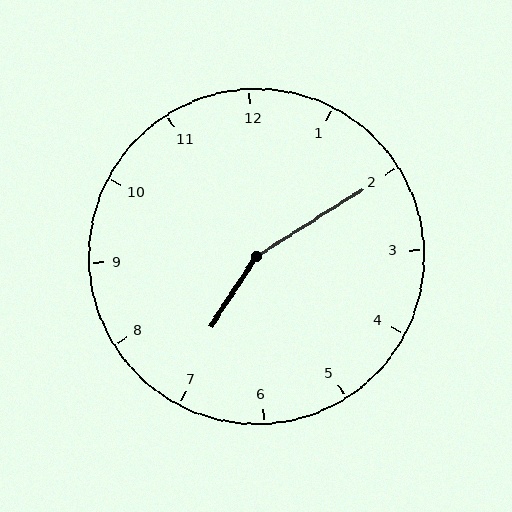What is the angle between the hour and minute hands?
Approximately 155 degrees.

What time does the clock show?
7:10.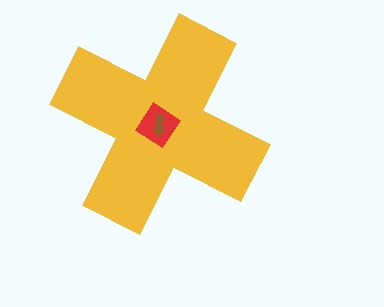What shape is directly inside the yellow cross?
The red diamond.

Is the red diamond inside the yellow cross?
Yes.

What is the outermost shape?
The yellow cross.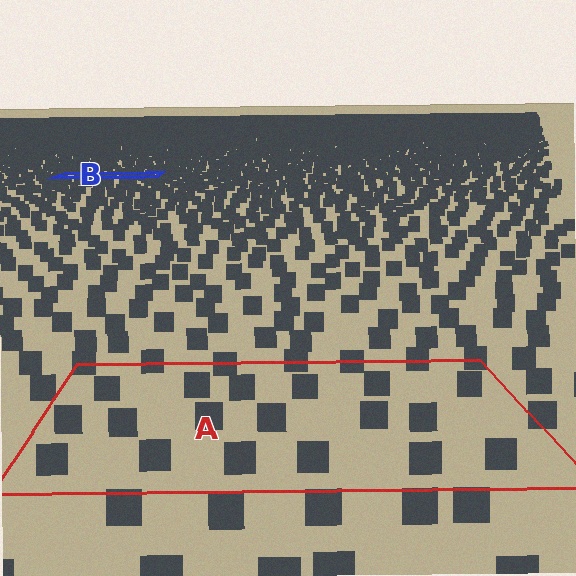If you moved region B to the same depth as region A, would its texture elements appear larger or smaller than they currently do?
They would appear larger. At a closer depth, the same texture elements are projected at a bigger on-screen size.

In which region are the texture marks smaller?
The texture marks are smaller in region B, because it is farther away.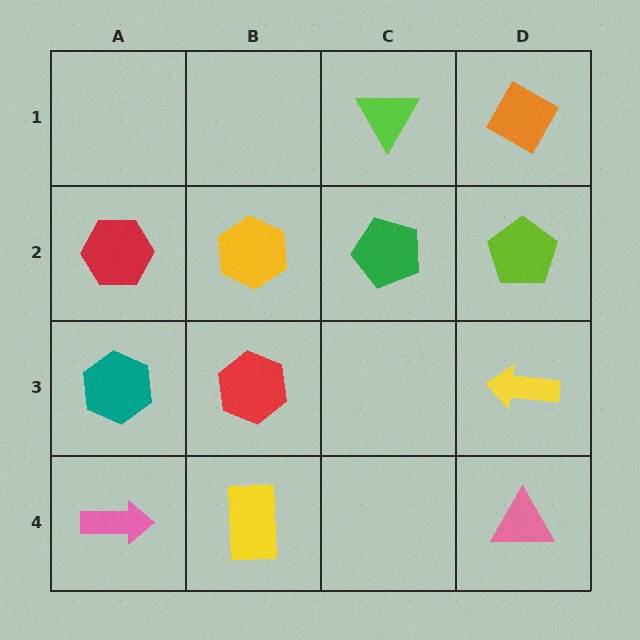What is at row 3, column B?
A red hexagon.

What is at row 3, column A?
A teal hexagon.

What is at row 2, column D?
A lime pentagon.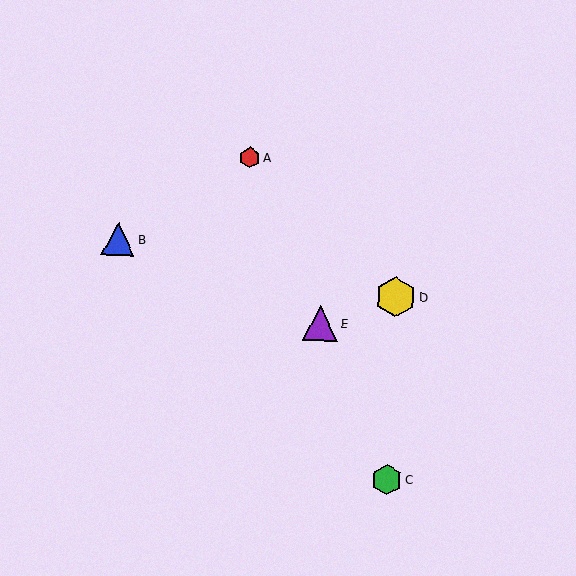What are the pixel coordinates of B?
Object B is at (118, 239).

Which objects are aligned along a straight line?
Objects A, C, E are aligned along a straight line.